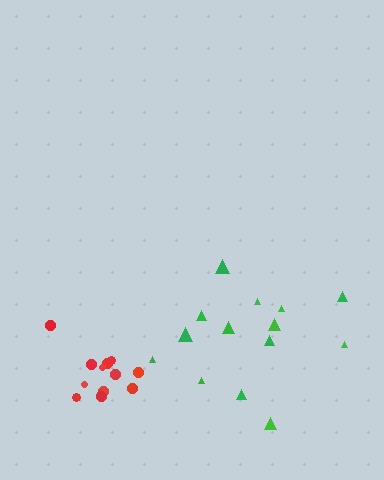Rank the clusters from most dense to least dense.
red, green.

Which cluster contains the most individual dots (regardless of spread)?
Green (14).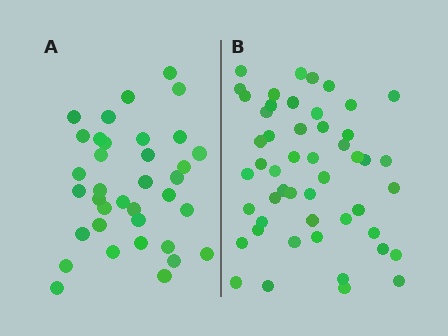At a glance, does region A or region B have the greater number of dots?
Region B (the right region) has more dots.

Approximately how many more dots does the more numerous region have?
Region B has approximately 15 more dots than region A.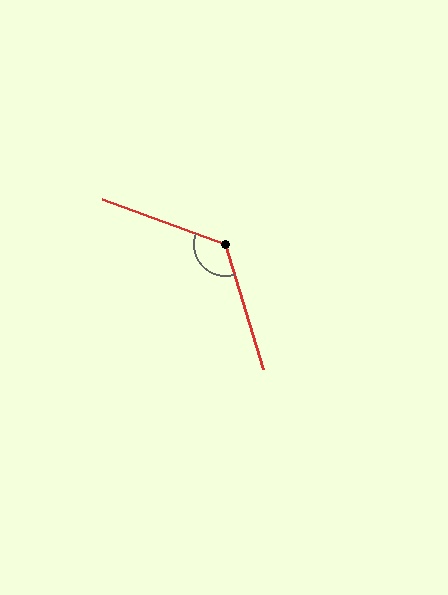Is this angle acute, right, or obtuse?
It is obtuse.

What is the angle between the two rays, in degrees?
Approximately 127 degrees.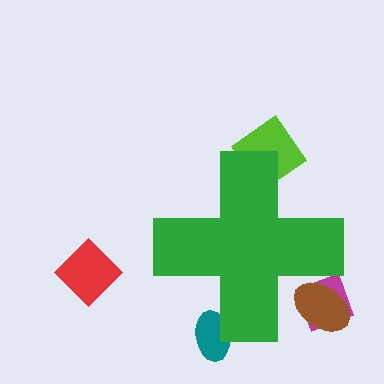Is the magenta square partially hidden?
Yes, the magenta square is partially hidden behind the green cross.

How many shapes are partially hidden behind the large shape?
4 shapes are partially hidden.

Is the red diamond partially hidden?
No, the red diamond is fully visible.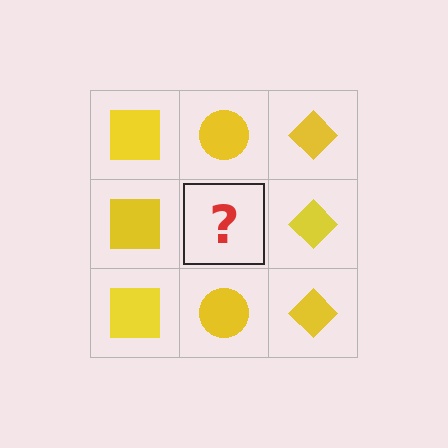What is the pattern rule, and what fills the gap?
The rule is that each column has a consistent shape. The gap should be filled with a yellow circle.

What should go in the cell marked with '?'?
The missing cell should contain a yellow circle.